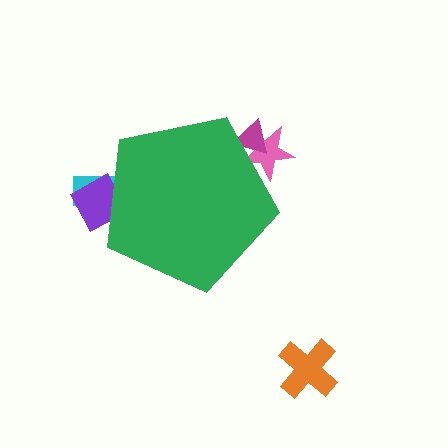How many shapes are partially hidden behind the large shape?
4 shapes are partially hidden.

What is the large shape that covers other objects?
A green pentagon.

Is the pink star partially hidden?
Yes, the pink star is partially hidden behind the green pentagon.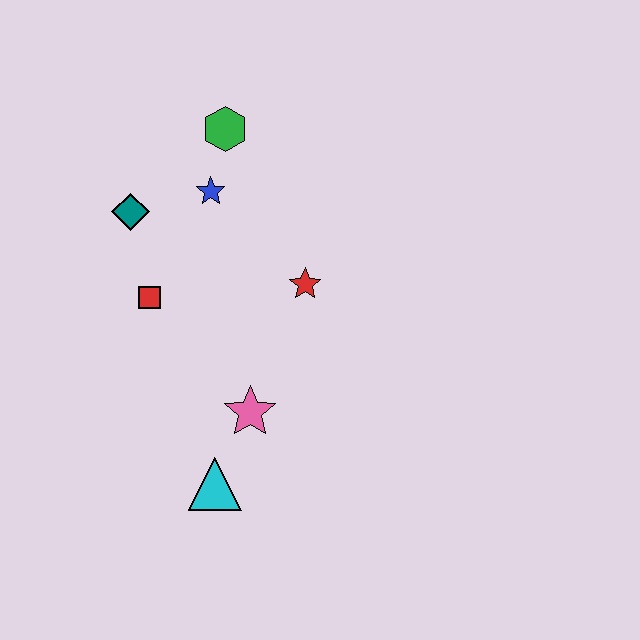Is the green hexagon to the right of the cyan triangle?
Yes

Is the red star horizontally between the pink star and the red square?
No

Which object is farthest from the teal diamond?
The cyan triangle is farthest from the teal diamond.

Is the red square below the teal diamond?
Yes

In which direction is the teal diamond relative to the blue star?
The teal diamond is to the left of the blue star.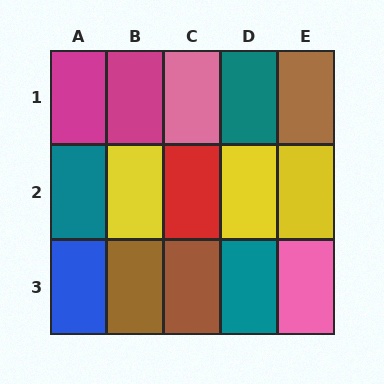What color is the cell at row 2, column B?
Yellow.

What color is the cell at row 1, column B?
Magenta.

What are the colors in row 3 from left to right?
Blue, brown, brown, teal, pink.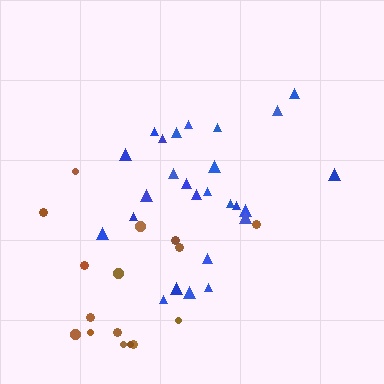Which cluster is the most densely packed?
Blue.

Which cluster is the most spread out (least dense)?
Brown.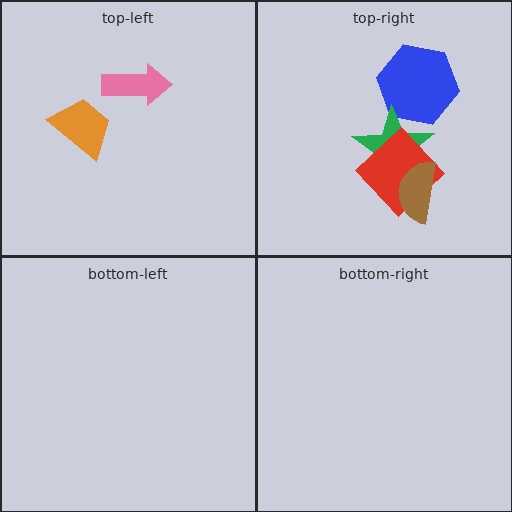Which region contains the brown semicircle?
The top-right region.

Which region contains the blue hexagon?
The top-right region.